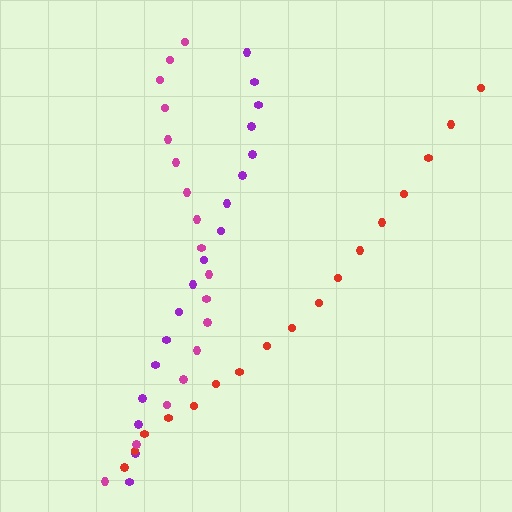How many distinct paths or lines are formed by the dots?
There are 3 distinct paths.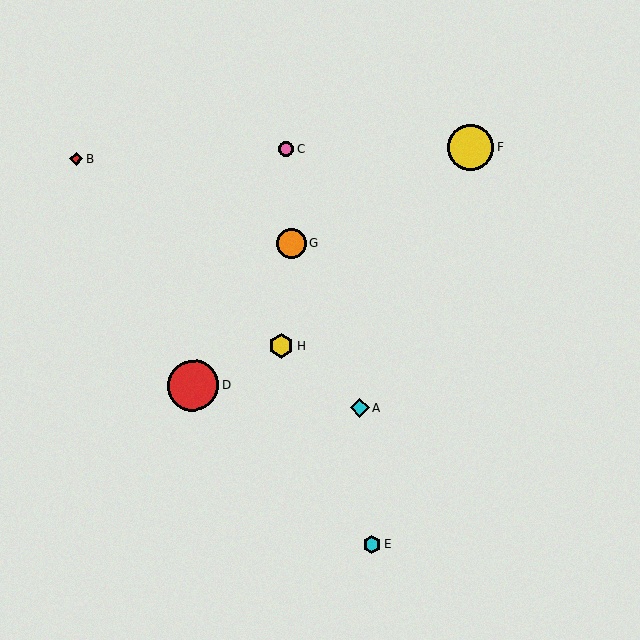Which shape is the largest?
The red circle (labeled D) is the largest.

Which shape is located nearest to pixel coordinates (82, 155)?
The red diamond (labeled B) at (77, 159) is nearest to that location.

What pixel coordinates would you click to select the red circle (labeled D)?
Click at (193, 386) to select the red circle D.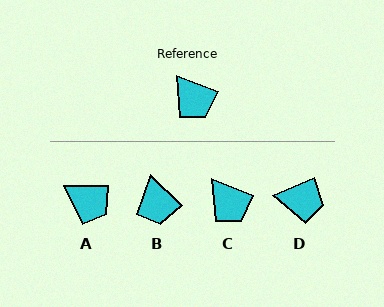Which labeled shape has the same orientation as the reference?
C.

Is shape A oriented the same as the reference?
No, it is off by about 22 degrees.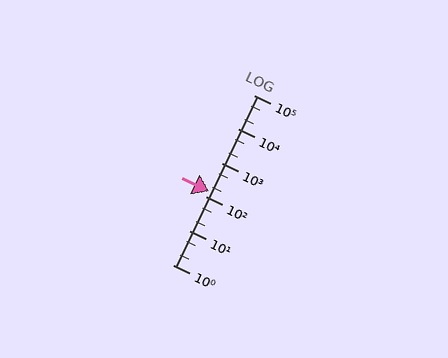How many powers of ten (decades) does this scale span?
The scale spans 5 decades, from 1 to 100000.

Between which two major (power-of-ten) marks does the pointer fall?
The pointer is between 100 and 1000.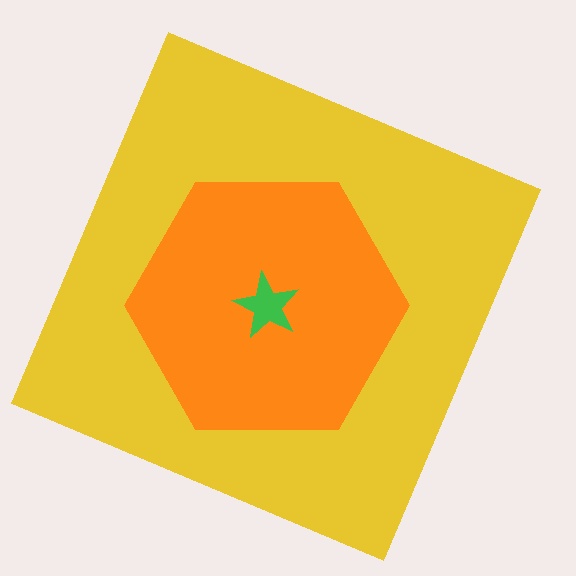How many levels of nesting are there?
3.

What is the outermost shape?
The yellow square.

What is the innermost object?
The green star.